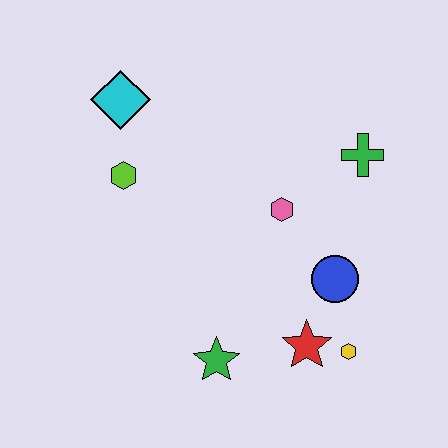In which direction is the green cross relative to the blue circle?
The green cross is above the blue circle.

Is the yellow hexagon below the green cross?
Yes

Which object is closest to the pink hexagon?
The blue circle is closest to the pink hexagon.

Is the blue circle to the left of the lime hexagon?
No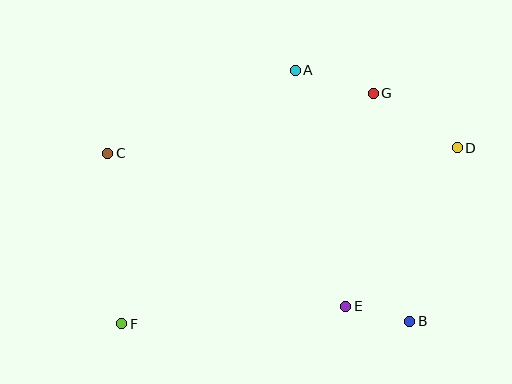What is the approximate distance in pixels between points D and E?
The distance between D and E is approximately 194 pixels.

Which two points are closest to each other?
Points B and E are closest to each other.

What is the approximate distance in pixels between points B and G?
The distance between B and G is approximately 231 pixels.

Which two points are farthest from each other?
Points D and F are farthest from each other.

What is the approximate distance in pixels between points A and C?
The distance between A and C is approximately 205 pixels.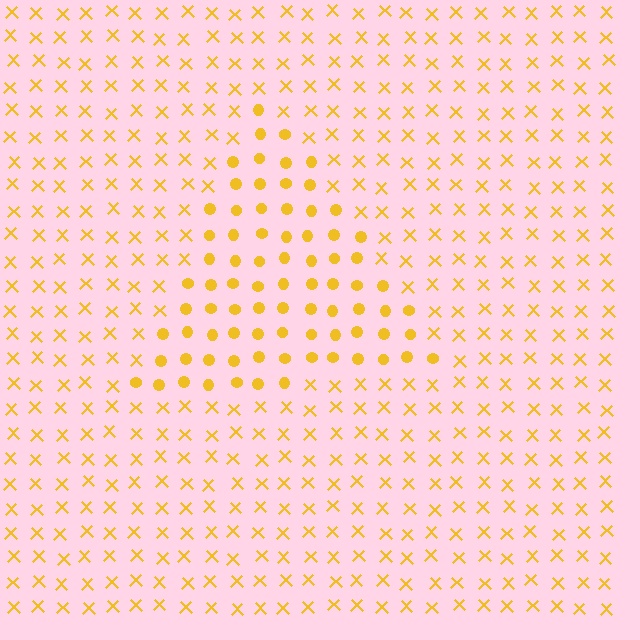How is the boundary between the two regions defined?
The boundary is defined by a change in element shape: circles inside vs. X marks outside. All elements share the same color and spacing.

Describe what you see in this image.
The image is filled with small yellow elements arranged in a uniform grid. A triangle-shaped region contains circles, while the surrounding area contains X marks. The boundary is defined purely by the change in element shape.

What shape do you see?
I see a triangle.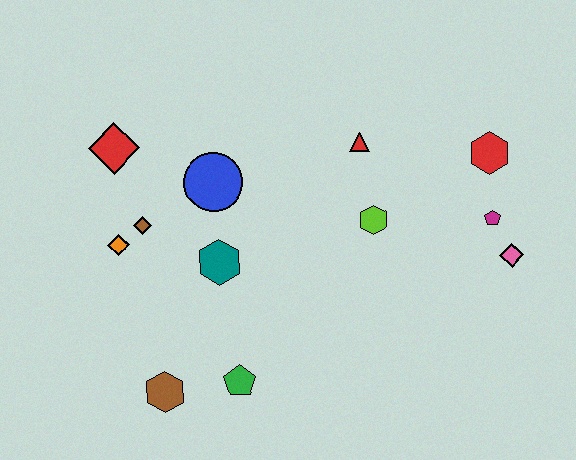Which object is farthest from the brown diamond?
The pink diamond is farthest from the brown diamond.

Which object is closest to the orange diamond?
The brown diamond is closest to the orange diamond.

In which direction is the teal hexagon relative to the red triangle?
The teal hexagon is to the left of the red triangle.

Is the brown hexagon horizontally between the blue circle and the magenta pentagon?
No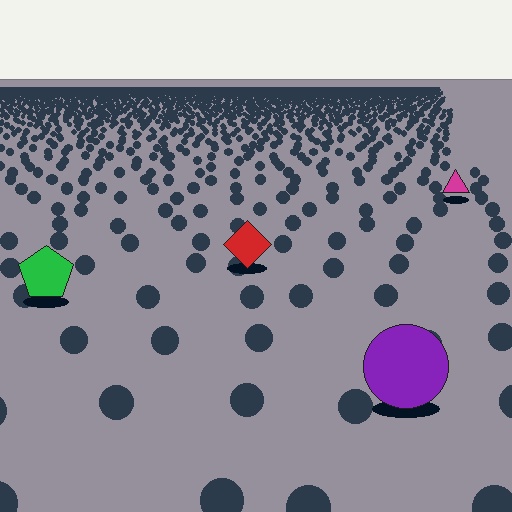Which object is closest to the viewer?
The purple circle is closest. The texture marks near it are larger and more spread out.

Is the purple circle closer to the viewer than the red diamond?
Yes. The purple circle is closer — you can tell from the texture gradient: the ground texture is coarser near it.